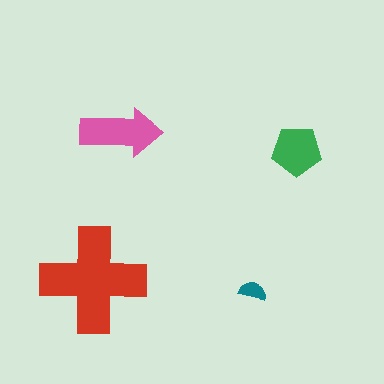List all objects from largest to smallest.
The red cross, the pink arrow, the green pentagon, the teal semicircle.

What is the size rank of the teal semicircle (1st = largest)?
4th.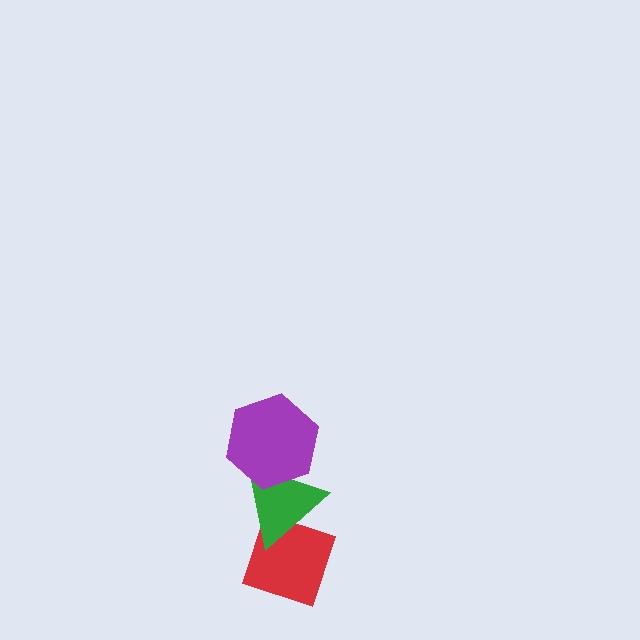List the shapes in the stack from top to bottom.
From top to bottom: the purple hexagon, the green triangle, the red diamond.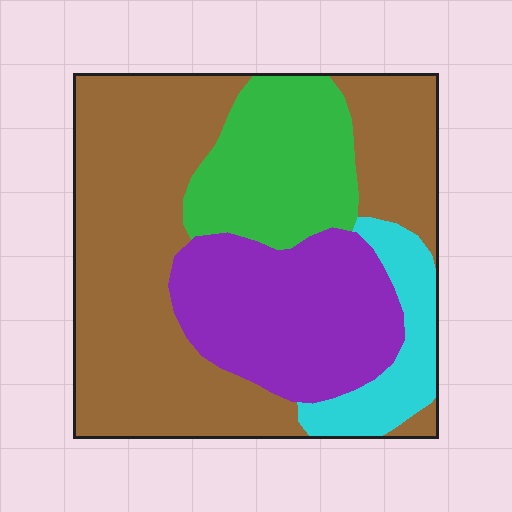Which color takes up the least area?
Cyan, at roughly 10%.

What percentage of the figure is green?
Green takes up about one sixth (1/6) of the figure.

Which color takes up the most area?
Brown, at roughly 50%.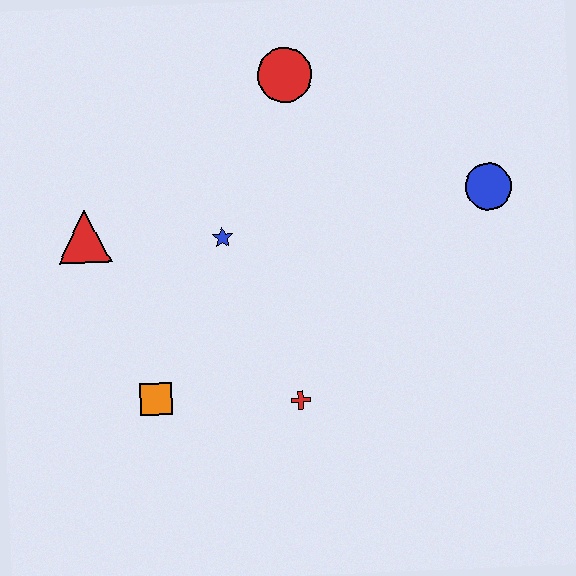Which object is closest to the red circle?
The blue star is closest to the red circle.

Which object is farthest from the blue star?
The blue circle is farthest from the blue star.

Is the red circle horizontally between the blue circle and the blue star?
Yes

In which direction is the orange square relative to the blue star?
The orange square is below the blue star.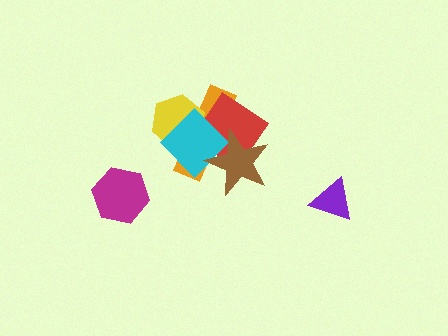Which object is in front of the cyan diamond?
The brown star is in front of the cyan diamond.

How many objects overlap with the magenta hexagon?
0 objects overlap with the magenta hexagon.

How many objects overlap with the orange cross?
4 objects overlap with the orange cross.